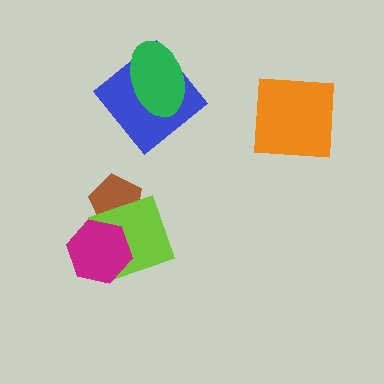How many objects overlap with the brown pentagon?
2 objects overlap with the brown pentagon.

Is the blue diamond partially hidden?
Yes, it is partially covered by another shape.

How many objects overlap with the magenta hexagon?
2 objects overlap with the magenta hexagon.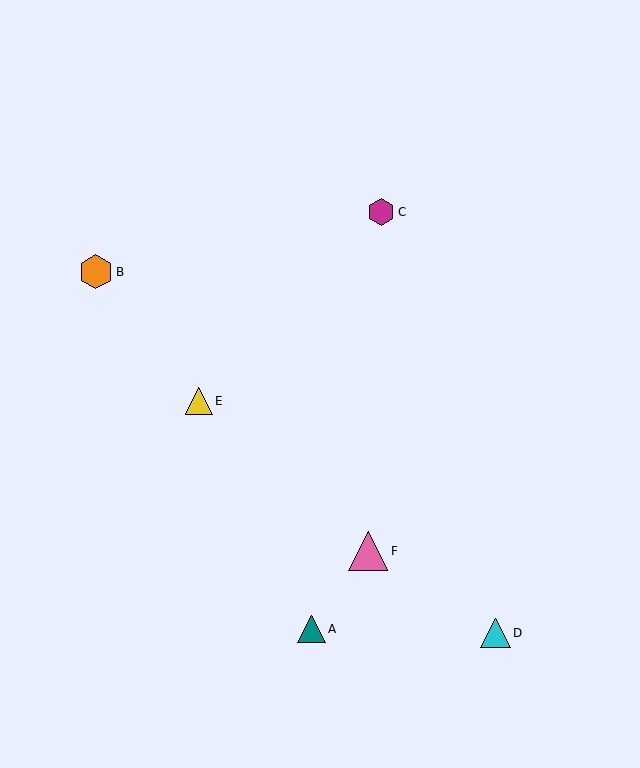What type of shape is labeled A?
Shape A is a teal triangle.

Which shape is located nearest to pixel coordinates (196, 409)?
The yellow triangle (labeled E) at (199, 401) is nearest to that location.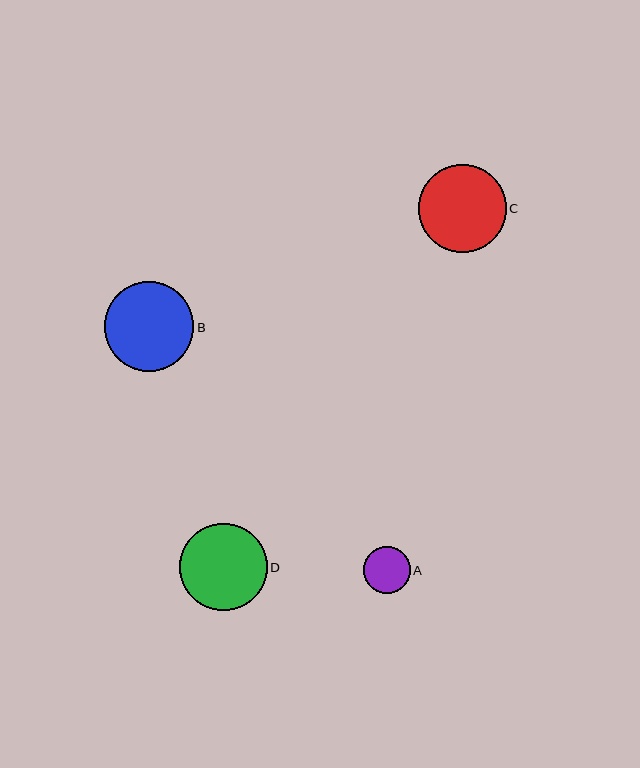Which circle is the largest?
Circle B is the largest with a size of approximately 90 pixels.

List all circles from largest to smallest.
From largest to smallest: B, C, D, A.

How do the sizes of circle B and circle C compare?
Circle B and circle C are approximately the same size.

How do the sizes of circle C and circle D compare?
Circle C and circle D are approximately the same size.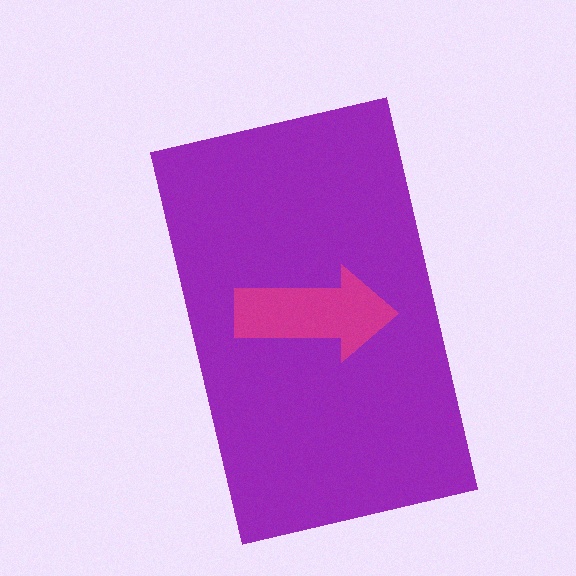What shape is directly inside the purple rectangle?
The magenta arrow.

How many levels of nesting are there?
2.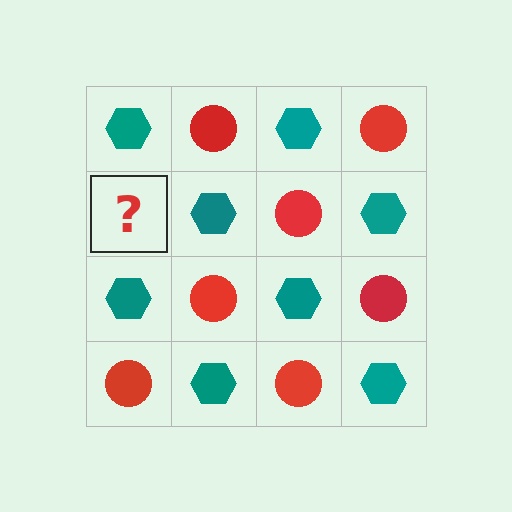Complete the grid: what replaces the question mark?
The question mark should be replaced with a red circle.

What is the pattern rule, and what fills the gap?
The rule is that it alternates teal hexagon and red circle in a checkerboard pattern. The gap should be filled with a red circle.